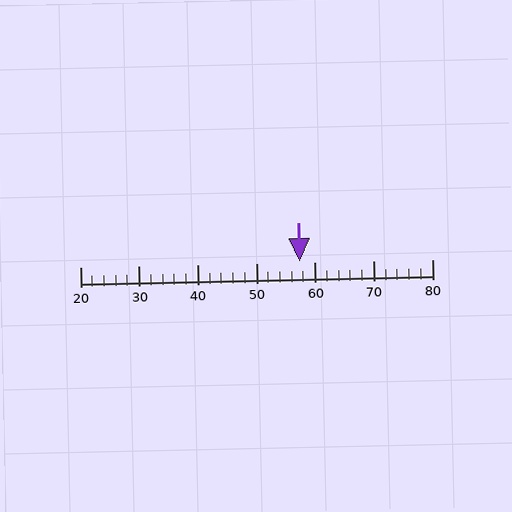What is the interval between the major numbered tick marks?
The major tick marks are spaced 10 units apart.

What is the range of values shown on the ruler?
The ruler shows values from 20 to 80.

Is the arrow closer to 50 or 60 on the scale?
The arrow is closer to 60.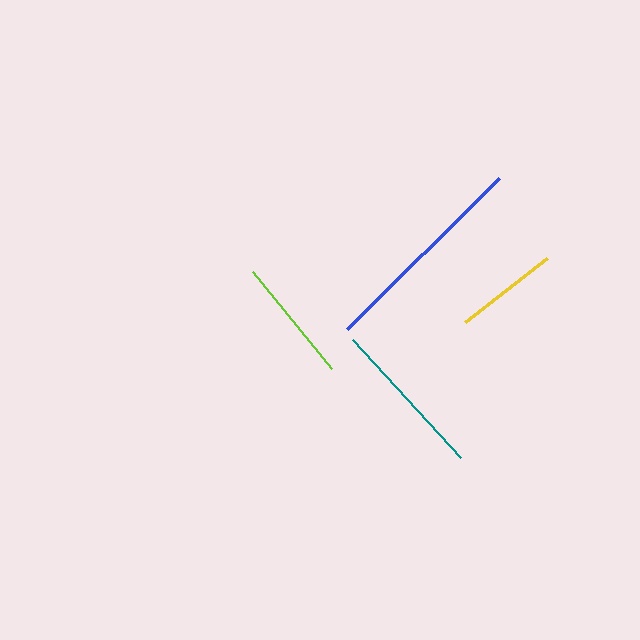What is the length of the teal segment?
The teal segment is approximately 160 pixels long.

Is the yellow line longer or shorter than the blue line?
The blue line is longer than the yellow line.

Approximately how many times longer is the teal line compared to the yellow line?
The teal line is approximately 1.5 times the length of the yellow line.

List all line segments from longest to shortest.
From longest to shortest: blue, teal, lime, yellow.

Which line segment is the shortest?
The yellow line is the shortest at approximately 103 pixels.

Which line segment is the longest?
The blue line is the longest at approximately 214 pixels.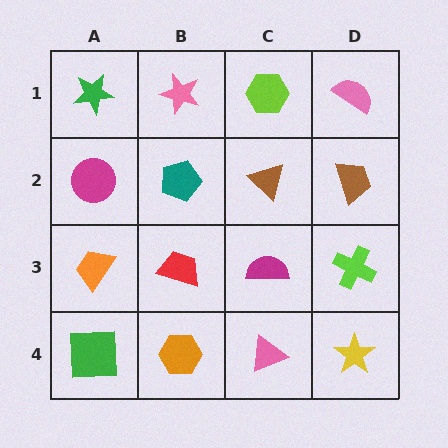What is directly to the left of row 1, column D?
A lime hexagon.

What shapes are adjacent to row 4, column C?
A magenta semicircle (row 3, column C), an orange hexagon (row 4, column B), a yellow star (row 4, column D).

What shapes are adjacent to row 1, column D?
A brown trapezoid (row 2, column D), a lime hexagon (row 1, column C).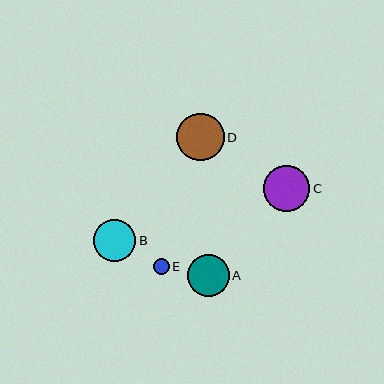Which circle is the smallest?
Circle E is the smallest with a size of approximately 16 pixels.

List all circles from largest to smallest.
From largest to smallest: D, C, A, B, E.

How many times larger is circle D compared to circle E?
Circle D is approximately 3.0 times the size of circle E.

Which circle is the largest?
Circle D is the largest with a size of approximately 47 pixels.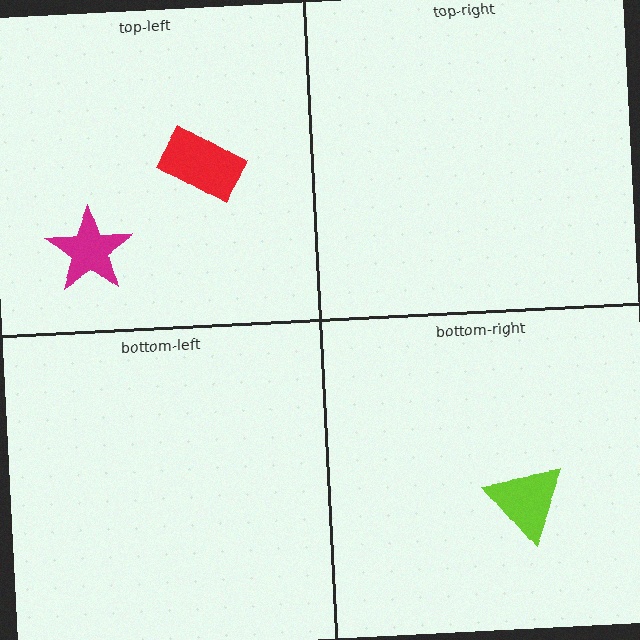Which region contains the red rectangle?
The top-left region.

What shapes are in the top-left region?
The red rectangle, the magenta star.